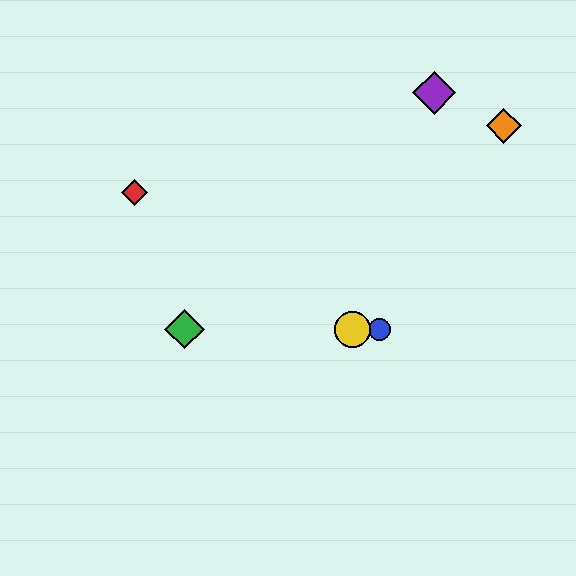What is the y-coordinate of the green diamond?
The green diamond is at y≈329.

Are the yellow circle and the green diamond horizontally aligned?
Yes, both are at y≈329.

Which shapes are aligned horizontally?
The blue circle, the green diamond, the yellow circle are aligned horizontally.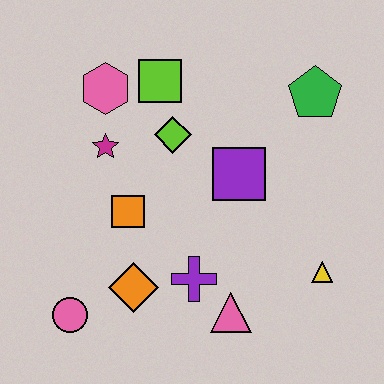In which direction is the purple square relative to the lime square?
The purple square is below the lime square.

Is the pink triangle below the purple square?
Yes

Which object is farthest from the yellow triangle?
The pink hexagon is farthest from the yellow triangle.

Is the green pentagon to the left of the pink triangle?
No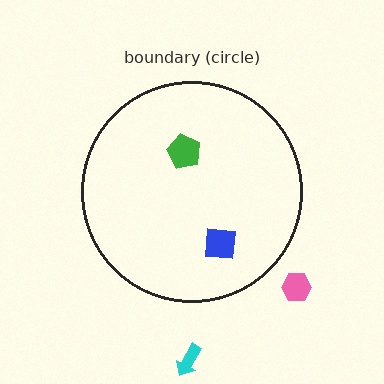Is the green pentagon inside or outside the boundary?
Inside.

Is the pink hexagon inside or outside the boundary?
Outside.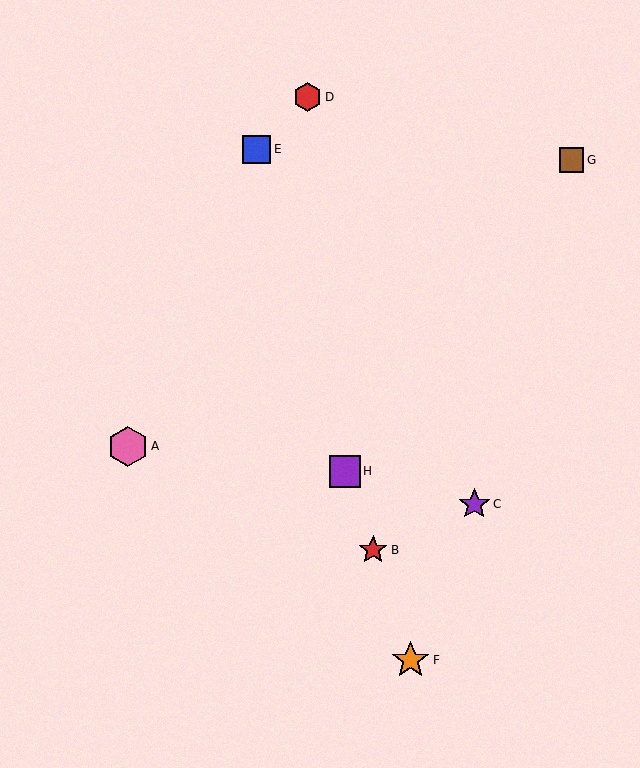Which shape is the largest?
The pink hexagon (labeled A) is the largest.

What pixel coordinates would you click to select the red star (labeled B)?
Click at (373, 550) to select the red star B.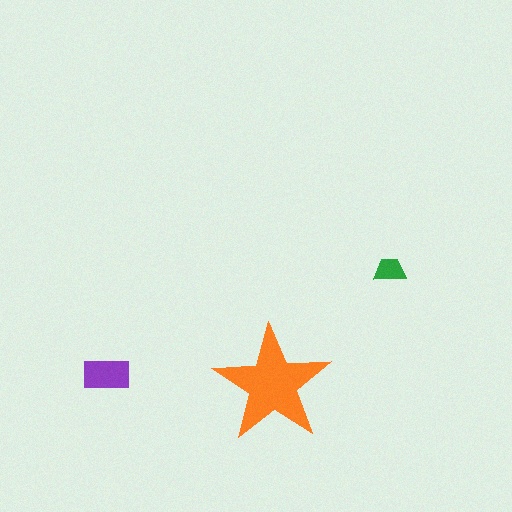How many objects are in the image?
There are 3 objects in the image.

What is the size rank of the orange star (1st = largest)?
1st.